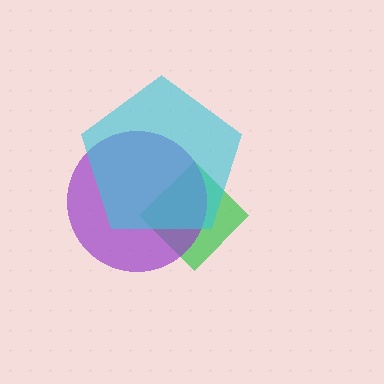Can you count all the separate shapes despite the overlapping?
Yes, there are 3 separate shapes.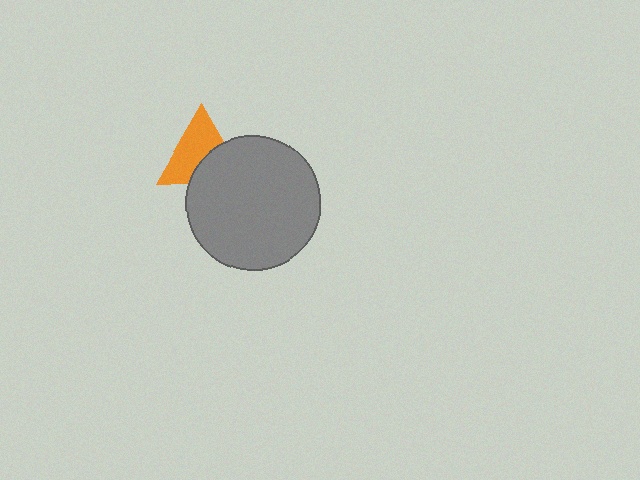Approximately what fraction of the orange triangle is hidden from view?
Roughly 39% of the orange triangle is hidden behind the gray circle.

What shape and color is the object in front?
The object in front is a gray circle.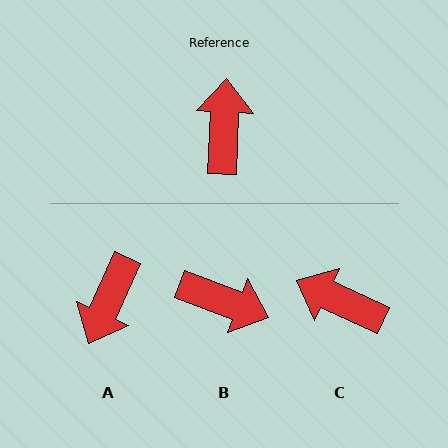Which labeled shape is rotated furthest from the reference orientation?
A, about 158 degrees away.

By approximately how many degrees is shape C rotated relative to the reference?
Approximately 67 degrees counter-clockwise.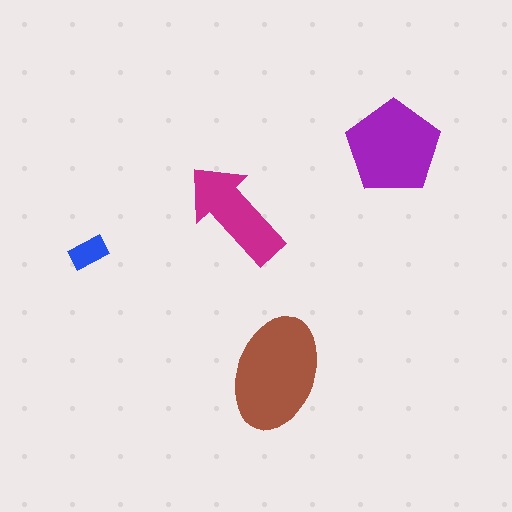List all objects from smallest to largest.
The blue rectangle, the magenta arrow, the purple pentagon, the brown ellipse.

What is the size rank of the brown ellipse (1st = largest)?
1st.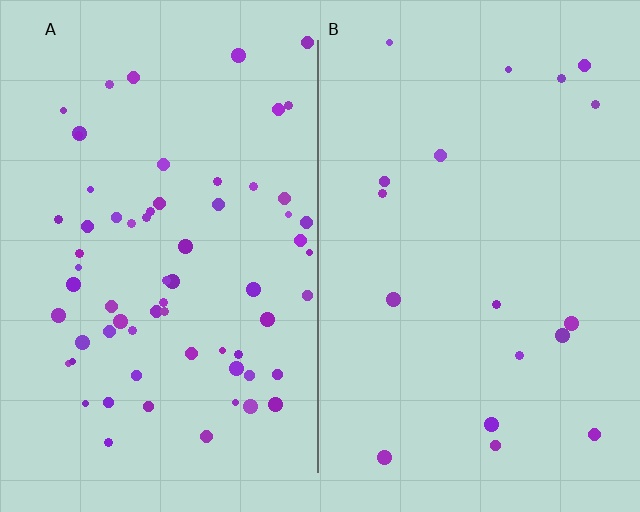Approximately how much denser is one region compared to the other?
Approximately 3.6× — region A over region B.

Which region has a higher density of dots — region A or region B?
A (the left).